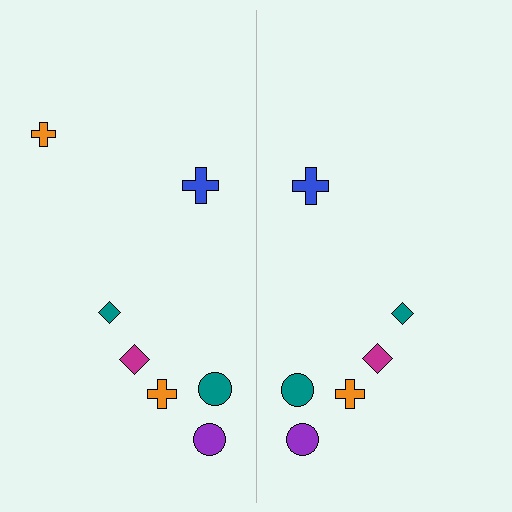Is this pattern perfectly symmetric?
No, the pattern is not perfectly symmetric. A orange cross is missing from the right side.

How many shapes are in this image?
There are 13 shapes in this image.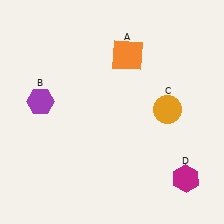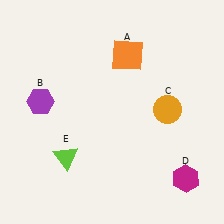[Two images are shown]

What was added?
A lime triangle (E) was added in Image 2.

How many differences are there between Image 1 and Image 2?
There is 1 difference between the two images.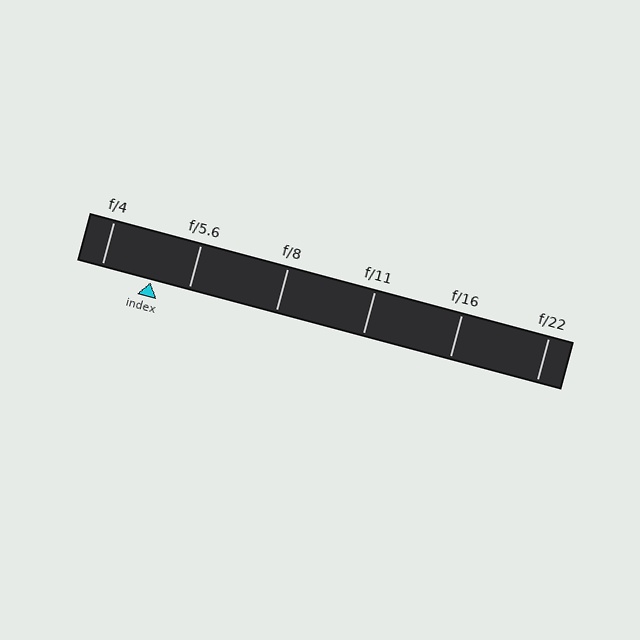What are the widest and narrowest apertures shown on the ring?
The widest aperture shown is f/4 and the narrowest is f/22.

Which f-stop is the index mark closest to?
The index mark is closest to f/5.6.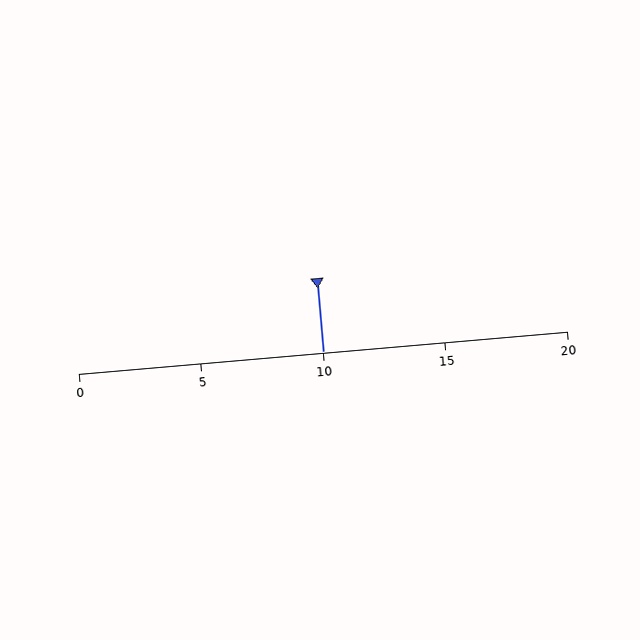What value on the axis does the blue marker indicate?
The marker indicates approximately 10.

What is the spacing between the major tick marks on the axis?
The major ticks are spaced 5 apart.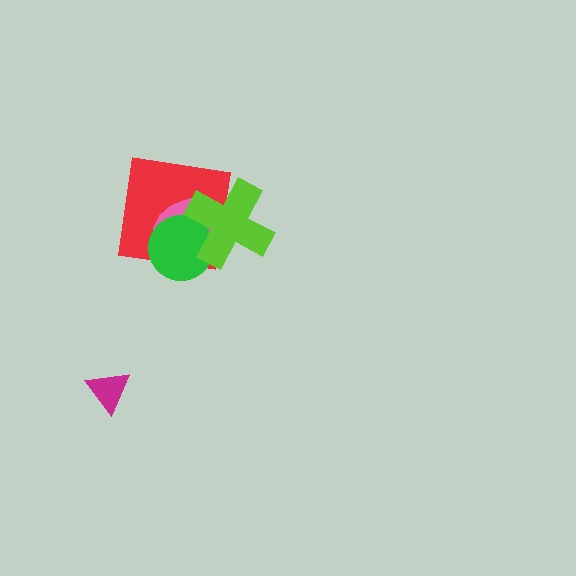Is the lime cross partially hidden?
No, no other shape covers it.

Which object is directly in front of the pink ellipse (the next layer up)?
The green circle is directly in front of the pink ellipse.